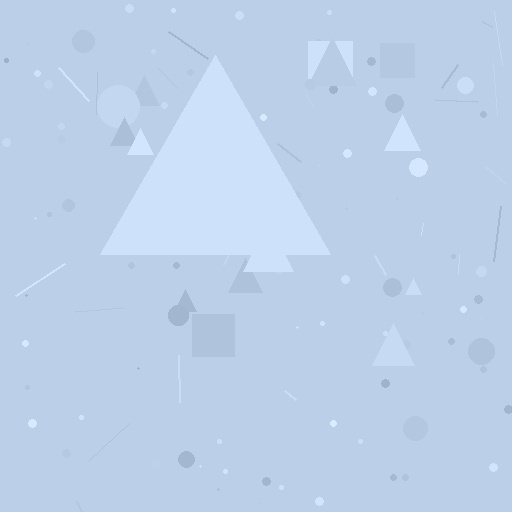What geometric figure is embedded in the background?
A triangle is embedded in the background.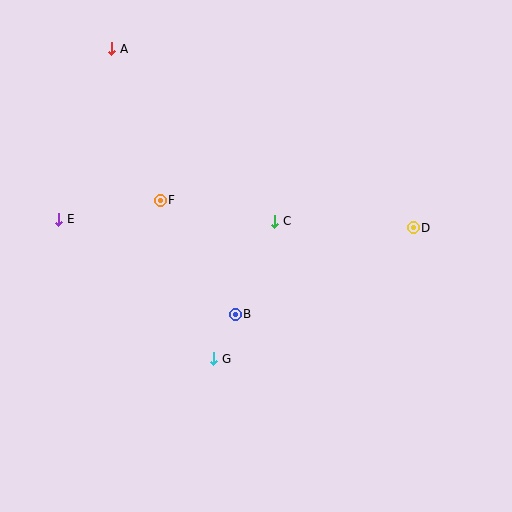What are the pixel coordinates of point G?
Point G is at (214, 359).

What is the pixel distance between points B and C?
The distance between B and C is 101 pixels.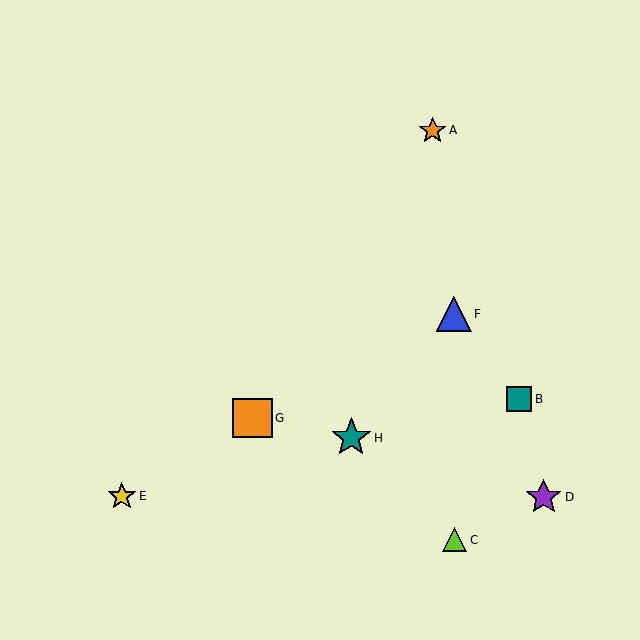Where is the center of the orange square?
The center of the orange square is at (252, 418).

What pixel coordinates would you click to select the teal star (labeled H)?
Click at (351, 438) to select the teal star H.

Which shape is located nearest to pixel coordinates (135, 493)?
The yellow star (labeled E) at (122, 496) is nearest to that location.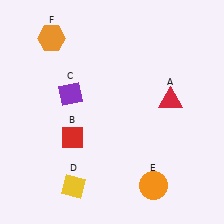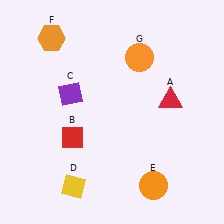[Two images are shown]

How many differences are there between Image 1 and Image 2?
There is 1 difference between the two images.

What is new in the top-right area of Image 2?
An orange circle (G) was added in the top-right area of Image 2.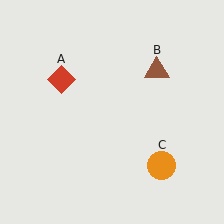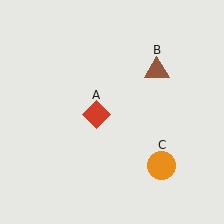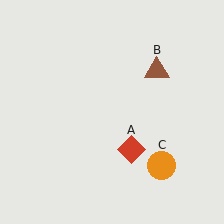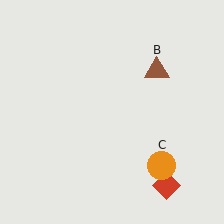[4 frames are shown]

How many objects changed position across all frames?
1 object changed position: red diamond (object A).